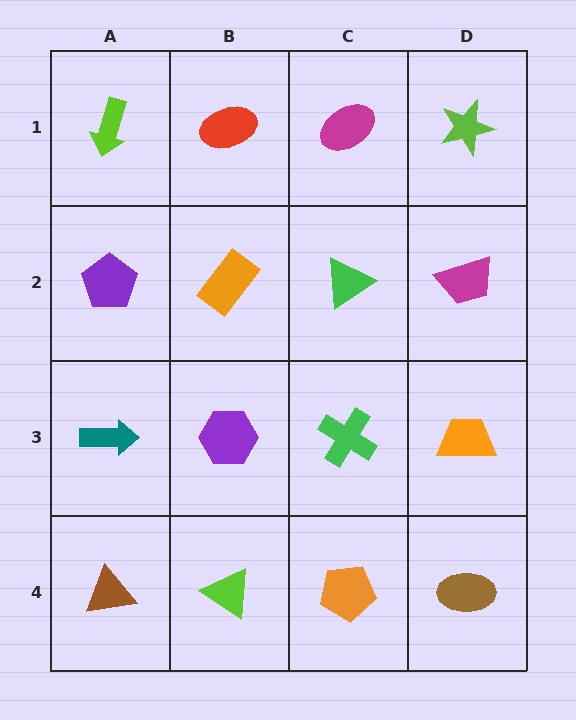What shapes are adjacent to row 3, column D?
A magenta trapezoid (row 2, column D), a brown ellipse (row 4, column D), a green cross (row 3, column C).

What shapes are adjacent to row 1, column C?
A green triangle (row 2, column C), a red ellipse (row 1, column B), a lime star (row 1, column D).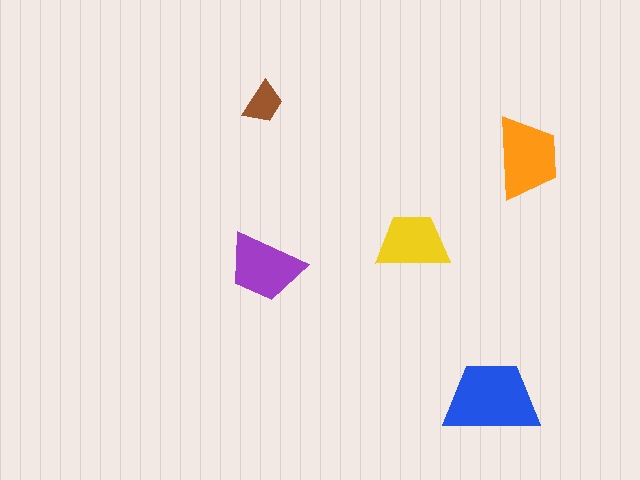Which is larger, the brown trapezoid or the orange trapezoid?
The orange one.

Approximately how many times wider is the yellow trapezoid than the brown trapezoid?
About 1.5 times wider.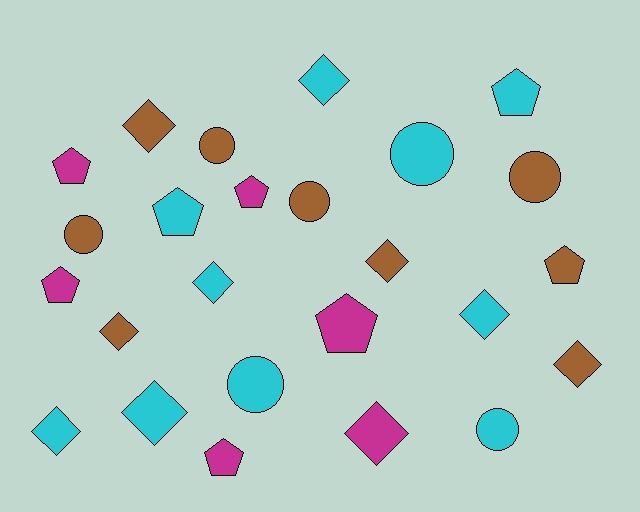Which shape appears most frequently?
Diamond, with 10 objects.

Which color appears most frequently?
Cyan, with 10 objects.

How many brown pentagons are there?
There is 1 brown pentagon.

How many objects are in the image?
There are 25 objects.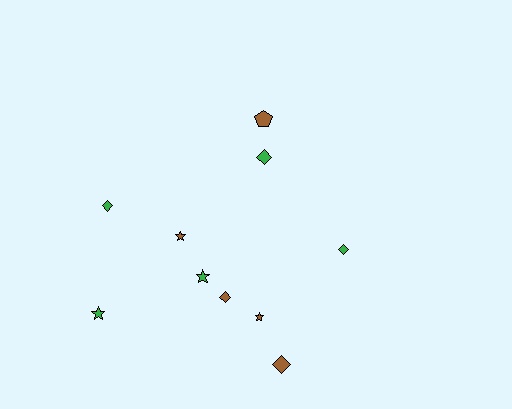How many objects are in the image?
There are 10 objects.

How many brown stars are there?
There are 2 brown stars.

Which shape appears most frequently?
Diamond, with 5 objects.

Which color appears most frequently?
Green, with 5 objects.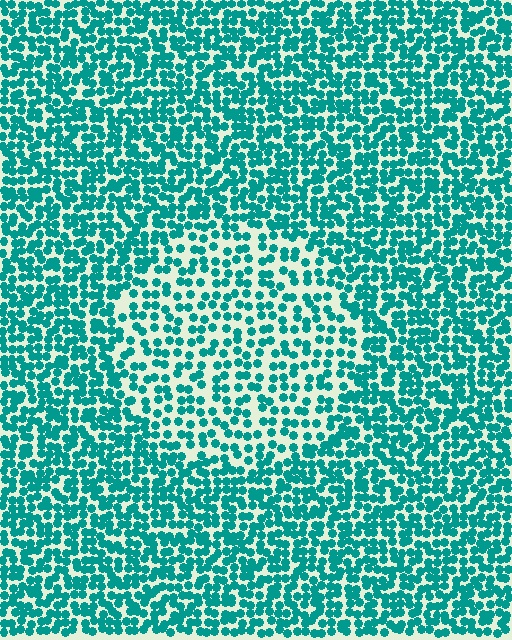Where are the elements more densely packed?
The elements are more densely packed outside the circle boundary.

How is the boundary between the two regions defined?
The boundary is defined by a change in element density (approximately 1.7x ratio). All elements are the same color, size, and shape.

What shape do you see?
I see a circle.